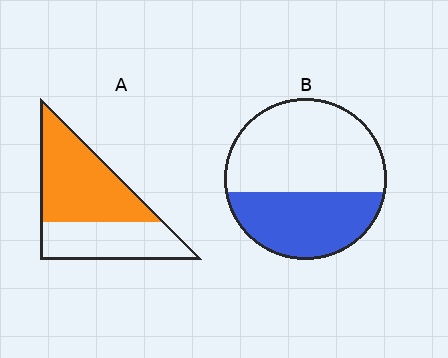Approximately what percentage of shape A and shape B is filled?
A is approximately 60% and B is approximately 40%.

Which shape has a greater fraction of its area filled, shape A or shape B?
Shape A.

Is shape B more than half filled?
No.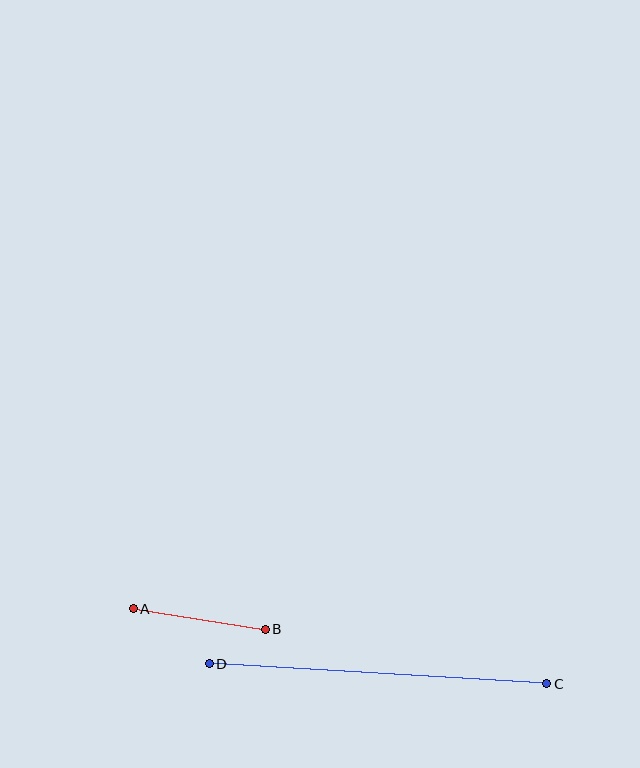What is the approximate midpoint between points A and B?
The midpoint is at approximately (199, 619) pixels.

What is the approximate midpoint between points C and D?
The midpoint is at approximately (378, 674) pixels.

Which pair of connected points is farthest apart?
Points C and D are farthest apart.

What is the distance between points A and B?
The distance is approximately 134 pixels.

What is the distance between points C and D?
The distance is approximately 338 pixels.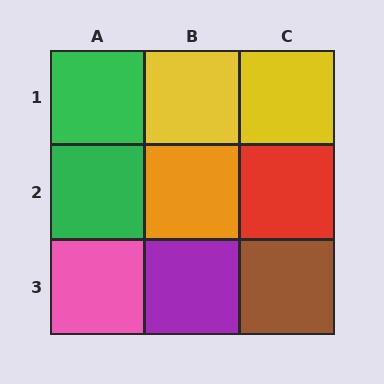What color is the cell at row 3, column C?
Brown.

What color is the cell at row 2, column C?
Red.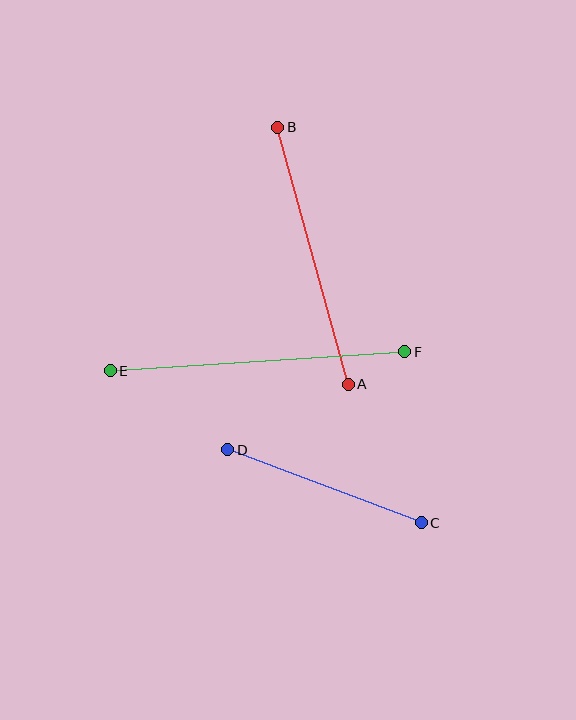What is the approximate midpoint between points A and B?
The midpoint is at approximately (313, 256) pixels.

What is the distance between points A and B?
The distance is approximately 267 pixels.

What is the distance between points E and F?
The distance is approximately 295 pixels.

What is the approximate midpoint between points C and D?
The midpoint is at approximately (325, 486) pixels.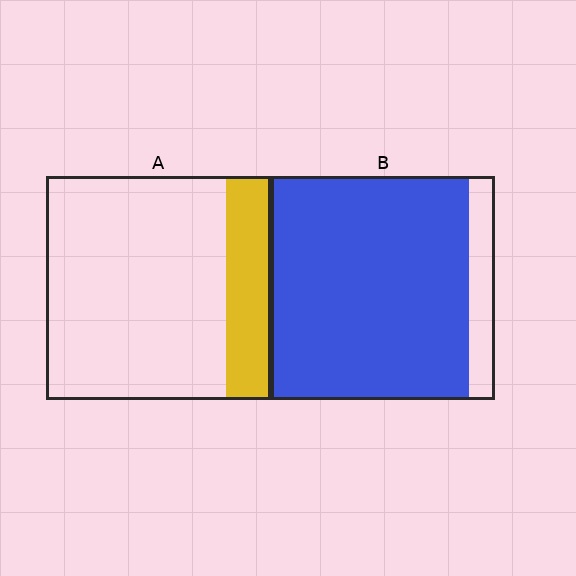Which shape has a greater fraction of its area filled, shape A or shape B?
Shape B.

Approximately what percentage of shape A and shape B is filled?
A is approximately 20% and B is approximately 90%.